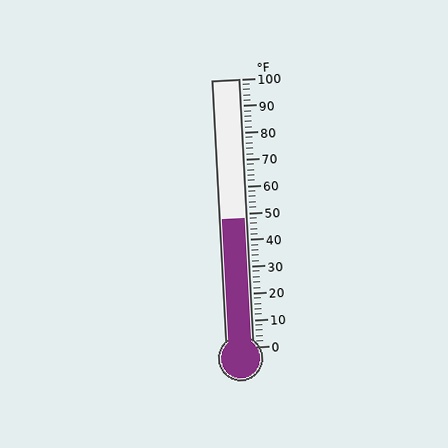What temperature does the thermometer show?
The thermometer shows approximately 48°F.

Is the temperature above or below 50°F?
The temperature is below 50°F.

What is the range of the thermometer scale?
The thermometer scale ranges from 0°F to 100°F.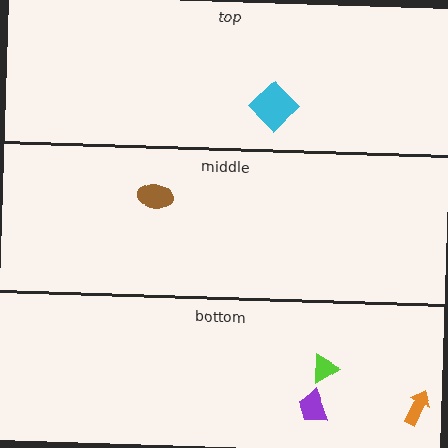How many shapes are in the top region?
1.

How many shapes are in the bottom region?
3.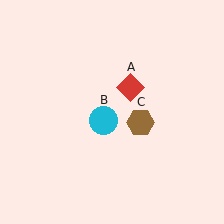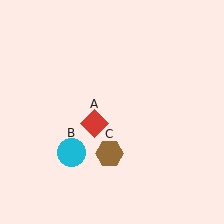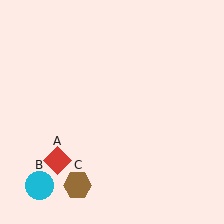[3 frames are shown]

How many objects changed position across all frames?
3 objects changed position: red diamond (object A), cyan circle (object B), brown hexagon (object C).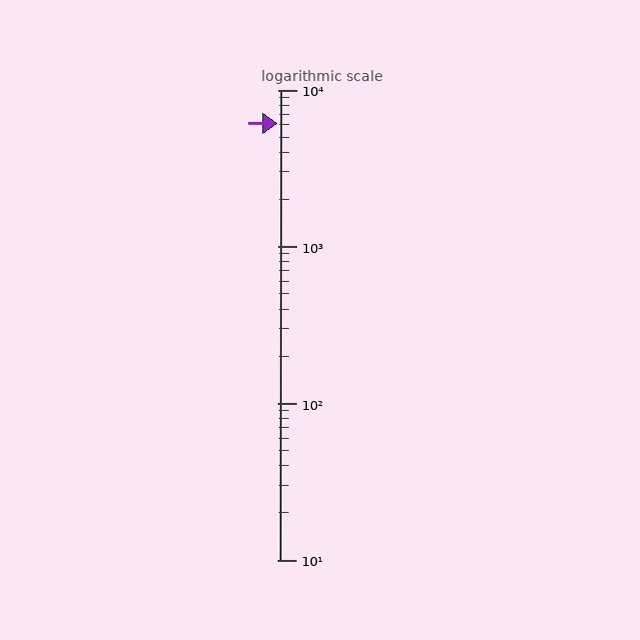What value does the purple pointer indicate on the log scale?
The pointer indicates approximately 6100.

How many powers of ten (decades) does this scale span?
The scale spans 3 decades, from 10 to 10000.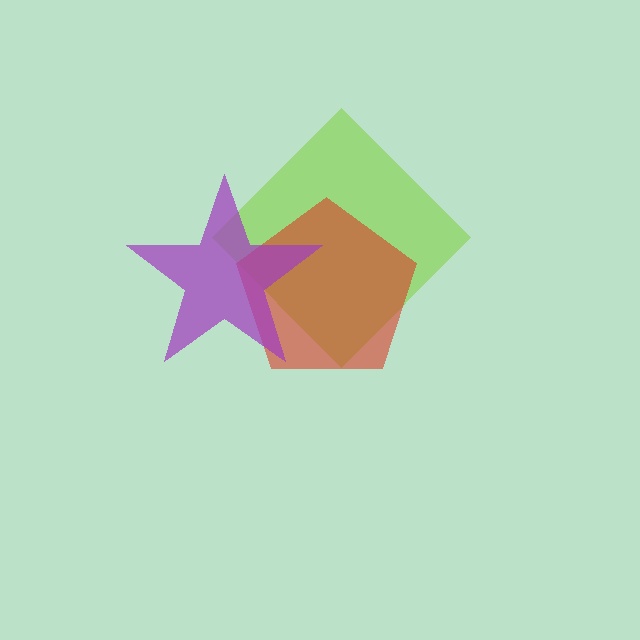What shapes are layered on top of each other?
The layered shapes are: a lime diamond, a red pentagon, a purple star.